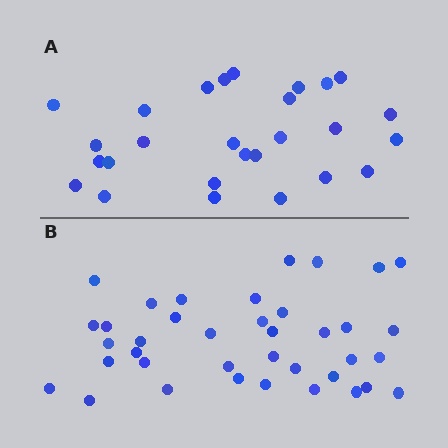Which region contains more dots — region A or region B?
Region B (the bottom region) has more dots.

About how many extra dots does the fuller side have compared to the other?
Region B has roughly 12 or so more dots than region A.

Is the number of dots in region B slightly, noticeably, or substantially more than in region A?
Region B has noticeably more, but not dramatically so. The ratio is roughly 1.4 to 1.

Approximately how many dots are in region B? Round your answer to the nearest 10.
About 40 dots. (The exact count is 38, which rounds to 40.)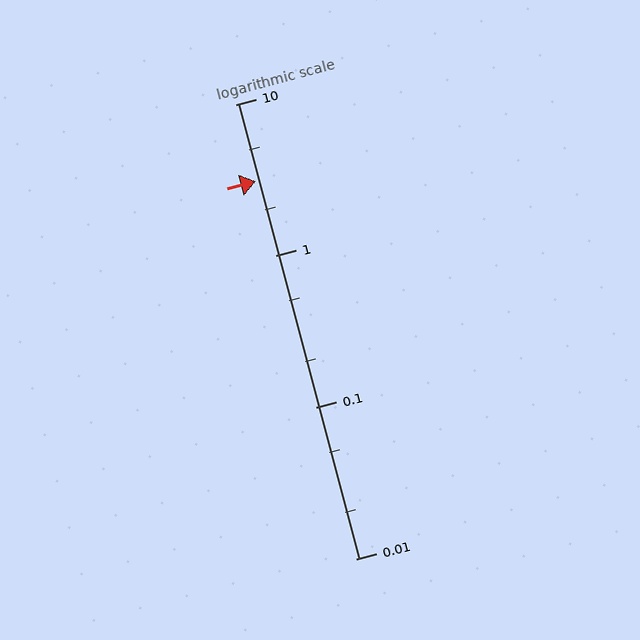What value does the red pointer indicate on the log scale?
The pointer indicates approximately 3.1.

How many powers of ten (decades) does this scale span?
The scale spans 3 decades, from 0.01 to 10.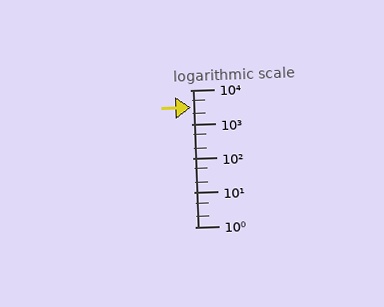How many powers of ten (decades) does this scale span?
The scale spans 4 decades, from 1 to 10000.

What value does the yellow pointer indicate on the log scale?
The pointer indicates approximately 3000.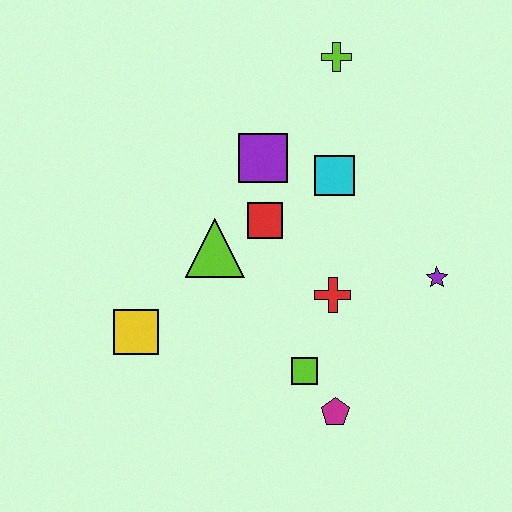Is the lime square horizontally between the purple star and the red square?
Yes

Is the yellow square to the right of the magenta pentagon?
No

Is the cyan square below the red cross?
No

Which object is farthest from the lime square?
The lime cross is farthest from the lime square.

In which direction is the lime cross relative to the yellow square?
The lime cross is above the yellow square.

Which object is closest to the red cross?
The lime square is closest to the red cross.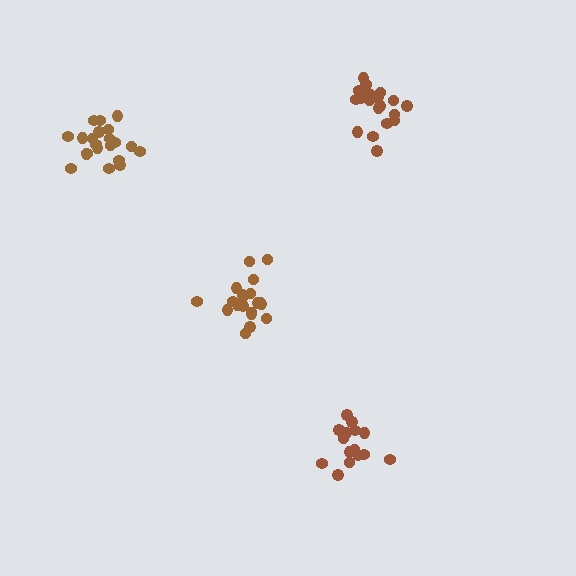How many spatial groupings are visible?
There are 4 spatial groupings.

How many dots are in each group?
Group 1: 21 dots, Group 2: 20 dots, Group 3: 15 dots, Group 4: 21 dots (77 total).